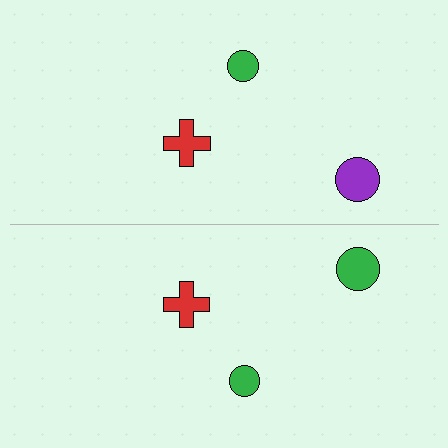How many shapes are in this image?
There are 6 shapes in this image.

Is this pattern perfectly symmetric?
No, the pattern is not perfectly symmetric. The green circle on the bottom side breaks the symmetry — its mirror counterpart is purple.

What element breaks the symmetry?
The green circle on the bottom side breaks the symmetry — its mirror counterpart is purple.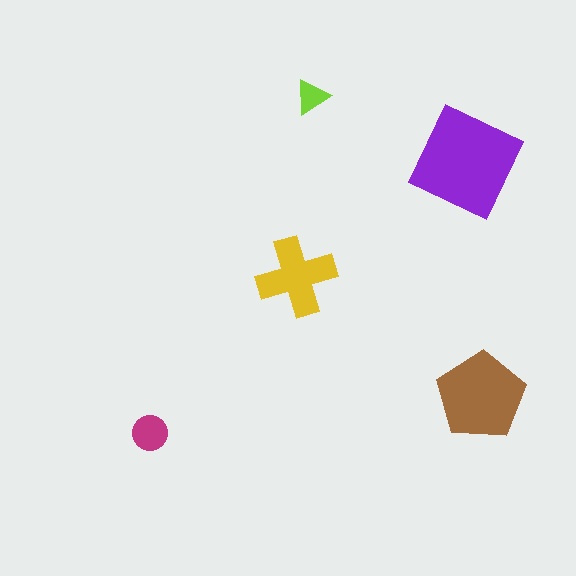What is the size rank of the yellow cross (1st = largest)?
3rd.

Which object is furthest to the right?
The brown pentagon is rightmost.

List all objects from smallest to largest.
The lime triangle, the magenta circle, the yellow cross, the brown pentagon, the purple diamond.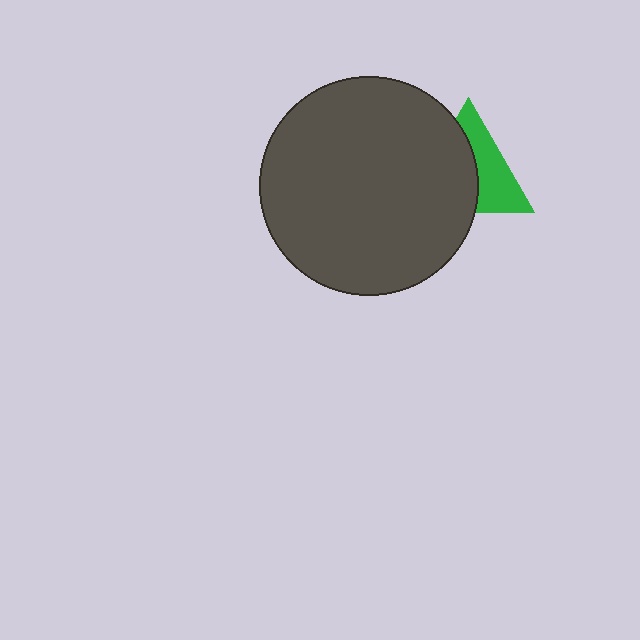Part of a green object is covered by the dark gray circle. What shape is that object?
It is a triangle.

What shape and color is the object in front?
The object in front is a dark gray circle.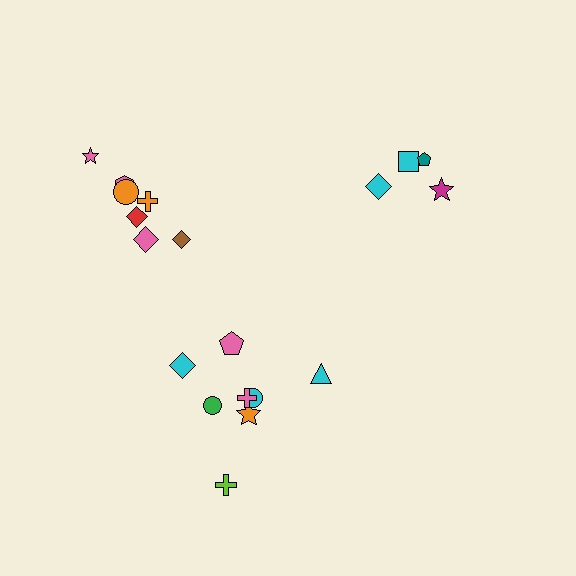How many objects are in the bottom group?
There are 8 objects.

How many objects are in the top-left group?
There are 7 objects.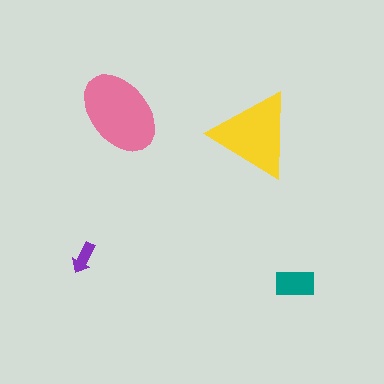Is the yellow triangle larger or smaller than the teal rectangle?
Larger.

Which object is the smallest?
The purple arrow.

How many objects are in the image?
There are 4 objects in the image.